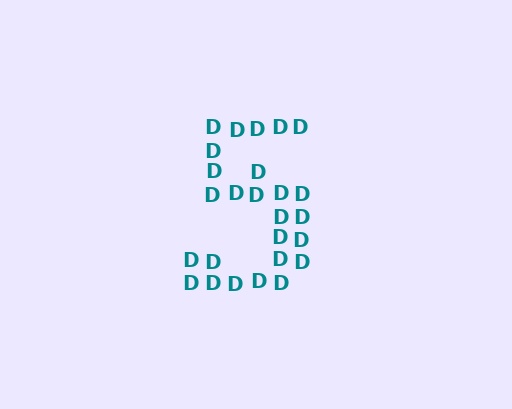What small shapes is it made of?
It is made of small letter D's.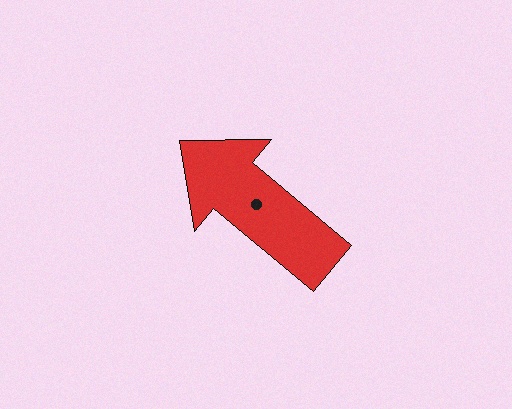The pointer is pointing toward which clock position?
Roughly 10 o'clock.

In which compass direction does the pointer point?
Northwest.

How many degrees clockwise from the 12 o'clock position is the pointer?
Approximately 310 degrees.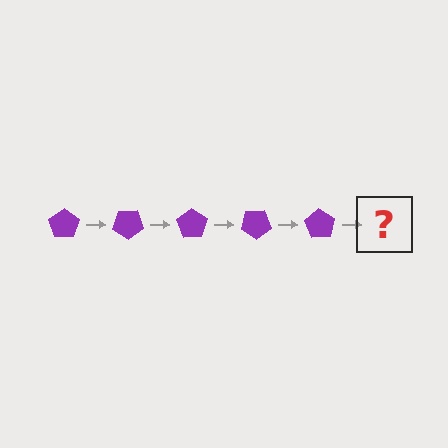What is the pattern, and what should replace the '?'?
The pattern is that the pentagon rotates 35 degrees each step. The '?' should be a purple pentagon rotated 175 degrees.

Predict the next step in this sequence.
The next step is a purple pentagon rotated 175 degrees.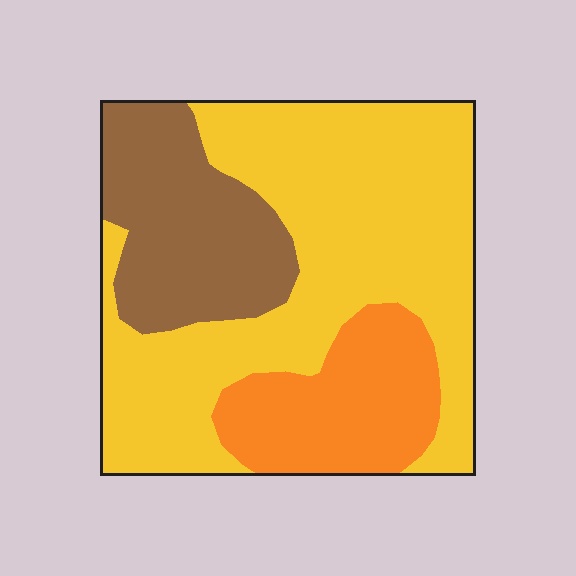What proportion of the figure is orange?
Orange covers 19% of the figure.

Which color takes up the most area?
Yellow, at roughly 60%.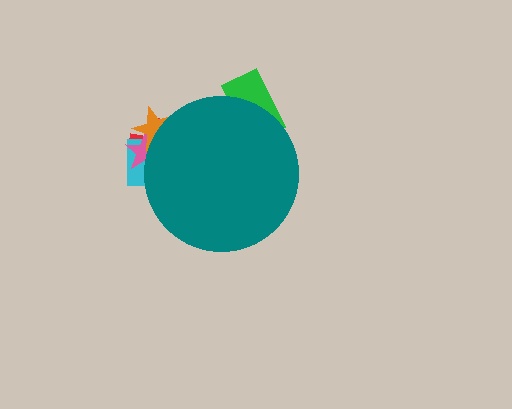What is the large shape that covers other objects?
A teal circle.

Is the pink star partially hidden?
Yes, the pink star is partially hidden behind the teal circle.